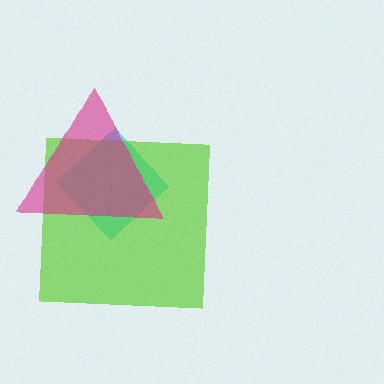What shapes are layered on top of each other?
The layered shapes are: a cyan diamond, a lime square, a magenta triangle.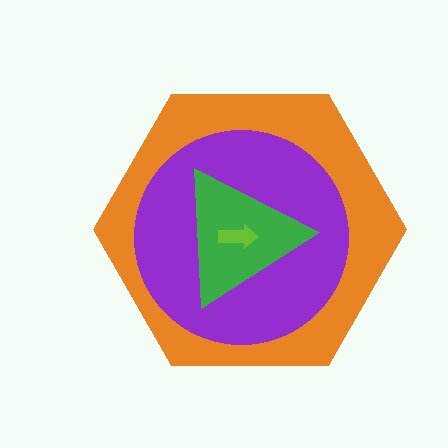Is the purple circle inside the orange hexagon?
Yes.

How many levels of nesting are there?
4.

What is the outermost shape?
The orange hexagon.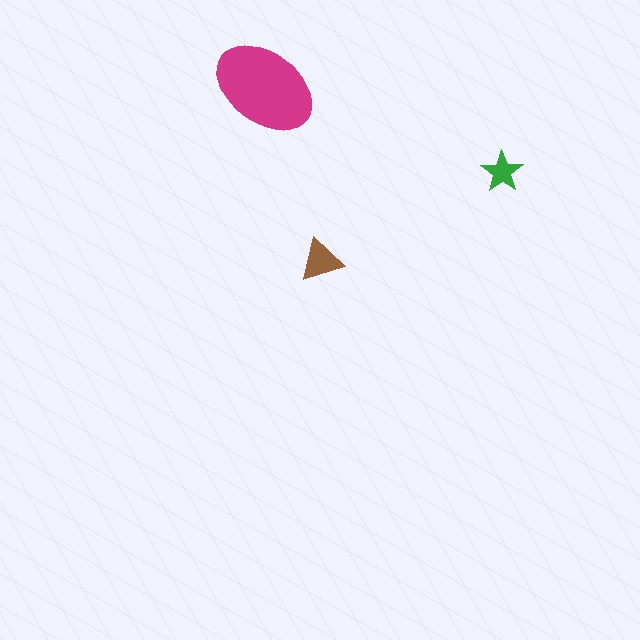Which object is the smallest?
The green star.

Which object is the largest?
The magenta ellipse.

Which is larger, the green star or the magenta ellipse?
The magenta ellipse.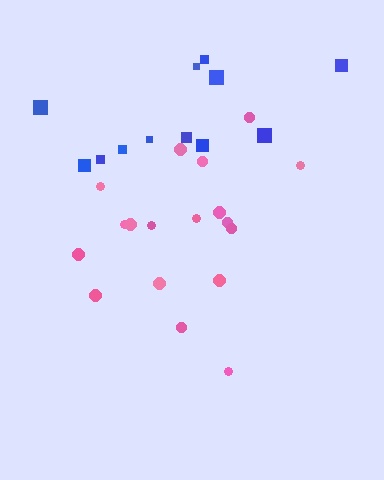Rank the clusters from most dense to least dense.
pink, blue.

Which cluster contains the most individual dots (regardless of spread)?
Pink (18).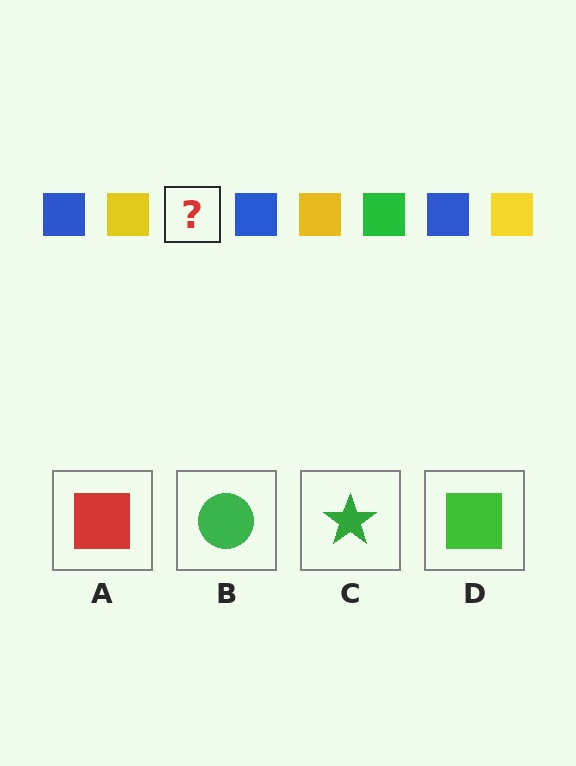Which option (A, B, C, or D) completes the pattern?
D.